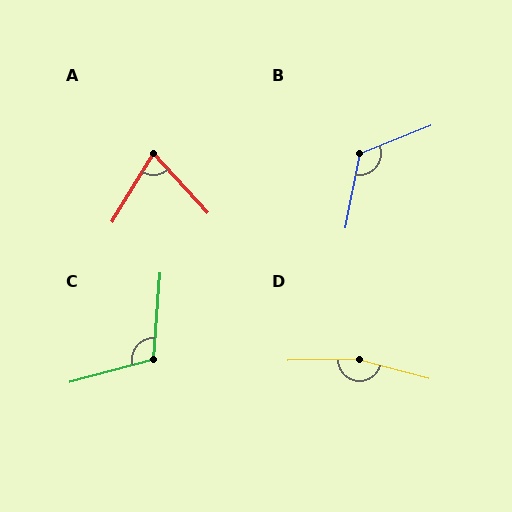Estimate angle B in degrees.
Approximately 123 degrees.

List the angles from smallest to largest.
A (74°), C (109°), B (123°), D (164°).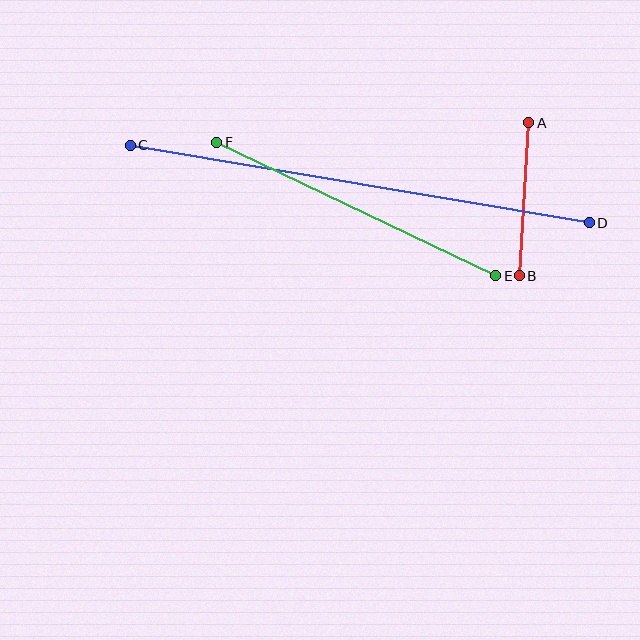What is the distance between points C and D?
The distance is approximately 465 pixels.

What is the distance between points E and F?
The distance is approximately 309 pixels.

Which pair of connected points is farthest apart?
Points C and D are farthest apart.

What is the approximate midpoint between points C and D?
The midpoint is at approximately (360, 184) pixels.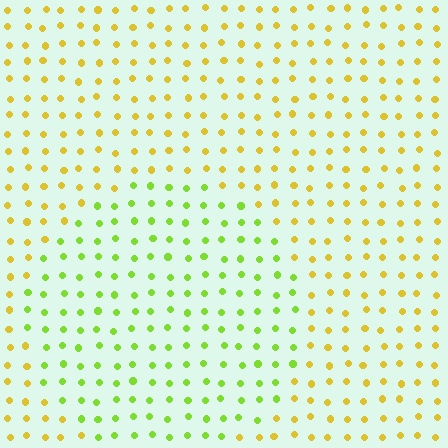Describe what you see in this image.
The image is filled with small yellow elements in a uniform arrangement. A circle-shaped region is visible where the elements are tinted to a slightly different hue, forming a subtle color boundary.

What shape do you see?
I see a circle.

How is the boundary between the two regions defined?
The boundary is defined purely by a slight shift in hue (about 42 degrees). Spacing, size, and orientation are identical on both sides.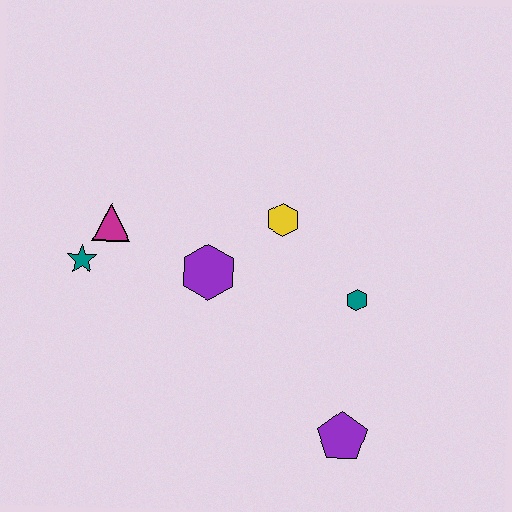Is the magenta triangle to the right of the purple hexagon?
No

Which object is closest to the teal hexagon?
The yellow hexagon is closest to the teal hexagon.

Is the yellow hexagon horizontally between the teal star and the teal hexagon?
Yes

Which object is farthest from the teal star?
The purple pentagon is farthest from the teal star.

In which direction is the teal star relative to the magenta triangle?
The teal star is below the magenta triangle.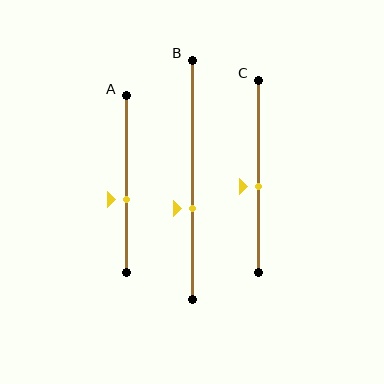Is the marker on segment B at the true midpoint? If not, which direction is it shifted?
No, the marker on segment B is shifted downward by about 12% of the segment length.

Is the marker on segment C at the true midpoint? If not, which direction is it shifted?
No, the marker on segment C is shifted downward by about 5% of the segment length.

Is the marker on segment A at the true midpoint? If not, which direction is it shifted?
No, the marker on segment A is shifted downward by about 9% of the segment length.